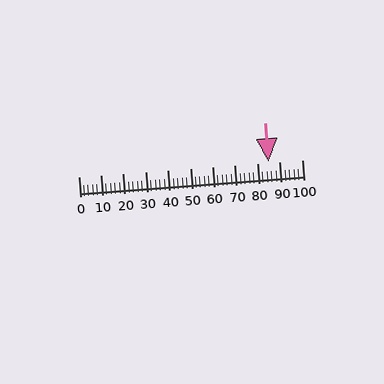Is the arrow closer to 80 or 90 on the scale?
The arrow is closer to 90.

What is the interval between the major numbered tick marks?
The major tick marks are spaced 10 units apart.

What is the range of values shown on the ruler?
The ruler shows values from 0 to 100.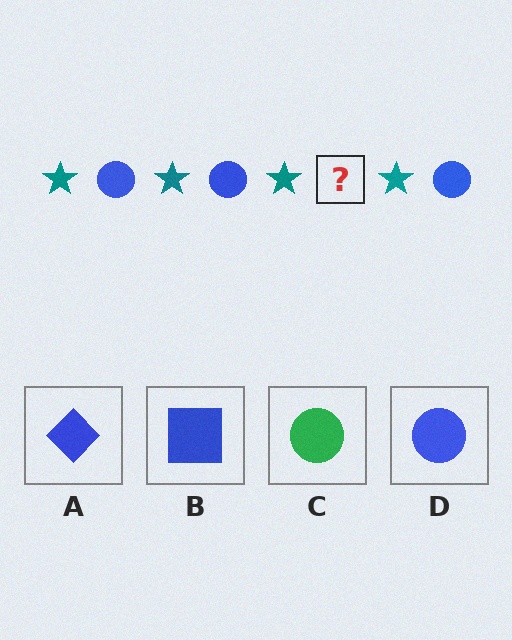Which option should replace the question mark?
Option D.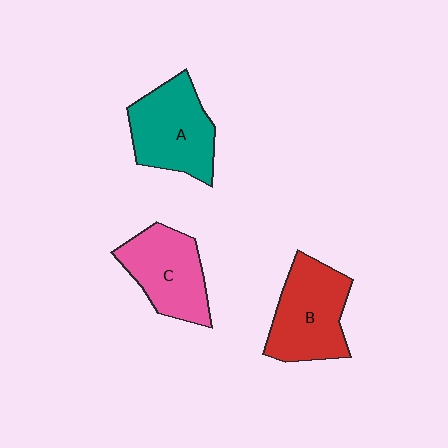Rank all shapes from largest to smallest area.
From largest to smallest: B (red), A (teal), C (pink).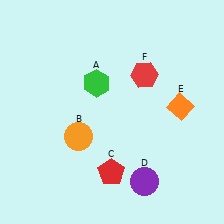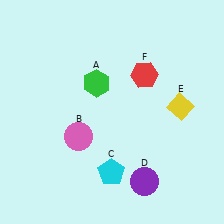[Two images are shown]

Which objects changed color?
B changed from orange to pink. C changed from red to cyan. E changed from orange to yellow.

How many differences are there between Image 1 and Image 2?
There are 3 differences between the two images.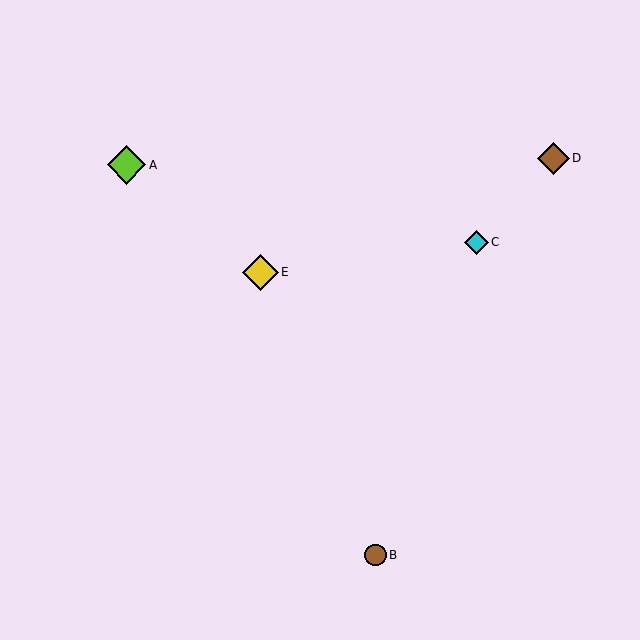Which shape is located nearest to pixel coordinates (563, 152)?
The brown diamond (labeled D) at (553, 158) is nearest to that location.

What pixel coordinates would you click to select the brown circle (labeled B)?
Click at (375, 555) to select the brown circle B.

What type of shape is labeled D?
Shape D is a brown diamond.